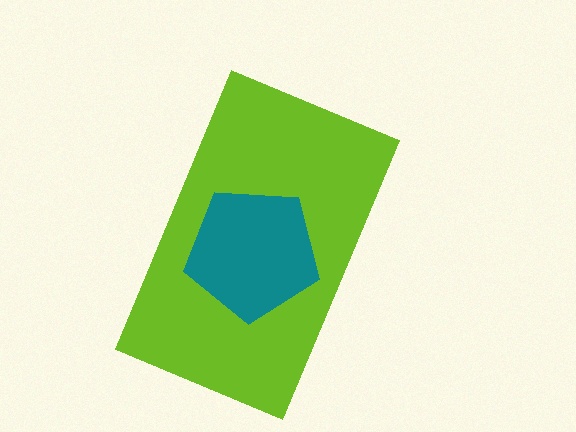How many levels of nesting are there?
2.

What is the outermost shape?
The lime rectangle.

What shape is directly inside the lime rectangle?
The teal pentagon.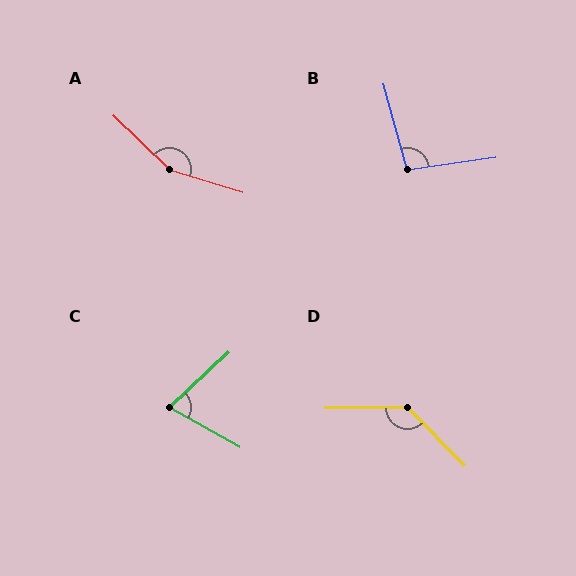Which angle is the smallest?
C, at approximately 73 degrees.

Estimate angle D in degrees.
Approximately 134 degrees.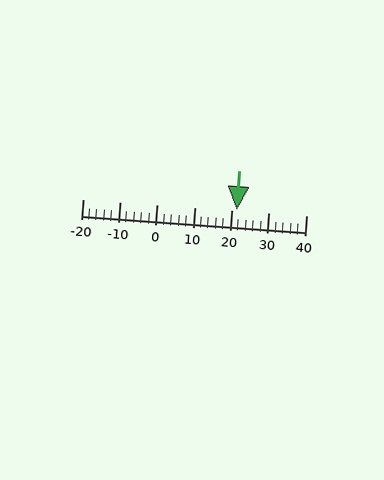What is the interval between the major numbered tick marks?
The major tick marks are spaced 10 units apart.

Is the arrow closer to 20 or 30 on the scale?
The arrow is closer to 20.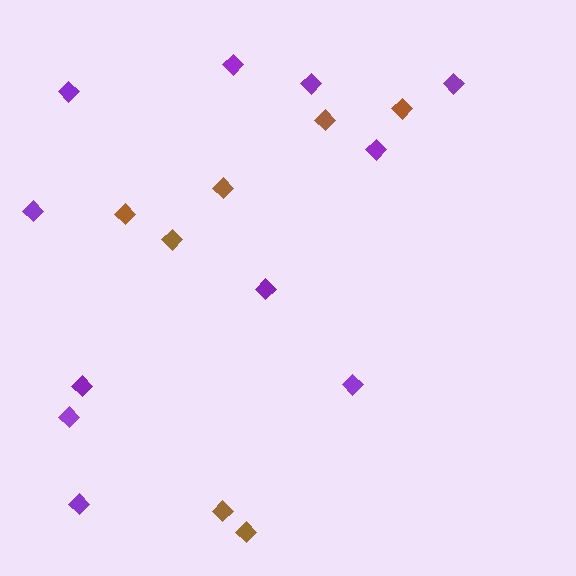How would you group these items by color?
There are 2 groups: one group of purple diamonds (11) and one group of brown diamonds (7).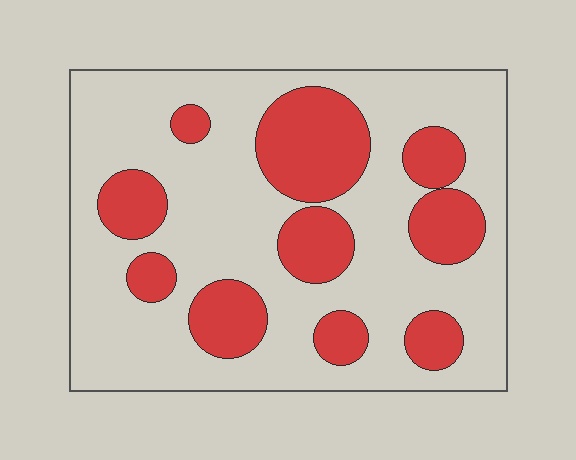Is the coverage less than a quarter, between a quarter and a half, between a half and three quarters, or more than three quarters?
Between a quarter and a half.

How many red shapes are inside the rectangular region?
10.